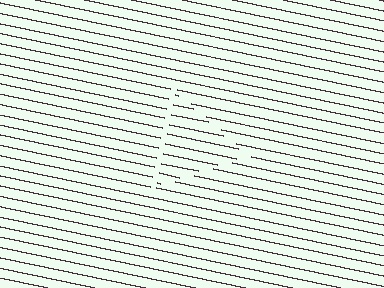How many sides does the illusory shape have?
3 sides — the line-ends trace a triangle.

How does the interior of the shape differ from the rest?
The interior of the shape contains the same grating, shifted by half a period — the contour is defined by the phase discontinuity where line-ends from the inner and outer gratings abut.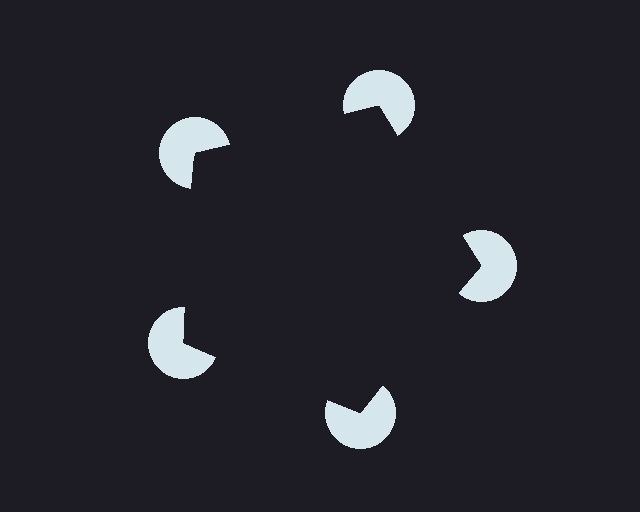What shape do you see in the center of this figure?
An illusory pentagon — its edges are inferred from the aligned wedge cuts in the pac-man discs, not physically drawn.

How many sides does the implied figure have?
5 sides.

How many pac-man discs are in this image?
There are 5 — one at each vertex of the illusory pentagon.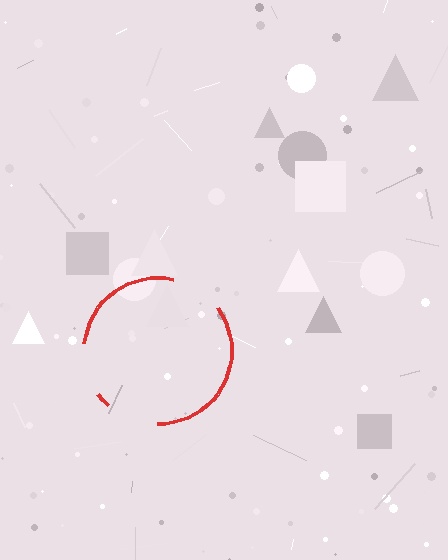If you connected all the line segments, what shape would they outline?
They would outline a circle.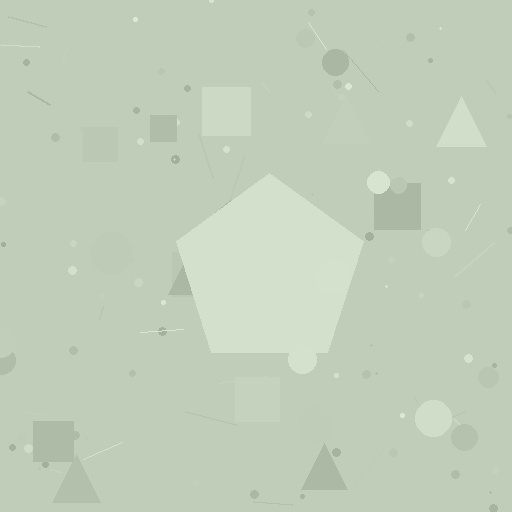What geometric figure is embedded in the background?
A pentagon is embedded in the background.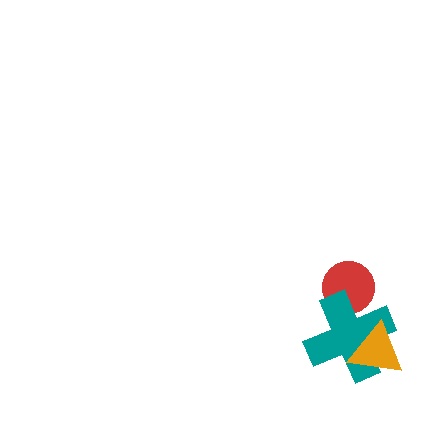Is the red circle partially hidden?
Yes, it is partially covered by another shape.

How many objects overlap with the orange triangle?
1 object overlaps with the orange triangle.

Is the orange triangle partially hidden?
No, no other shape covers it.